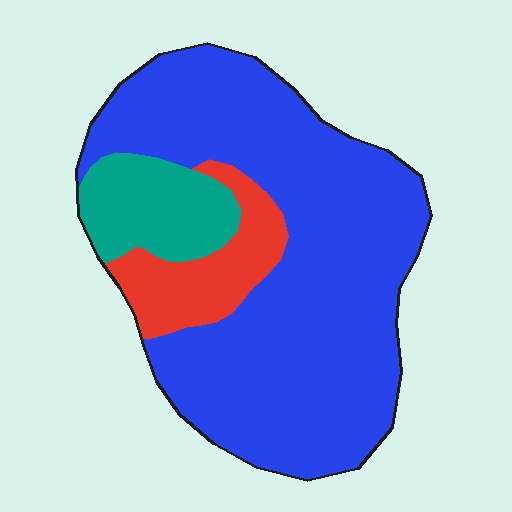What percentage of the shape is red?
Red covers roughly 15% of the shape.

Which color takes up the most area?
Blue, at roughly 75%.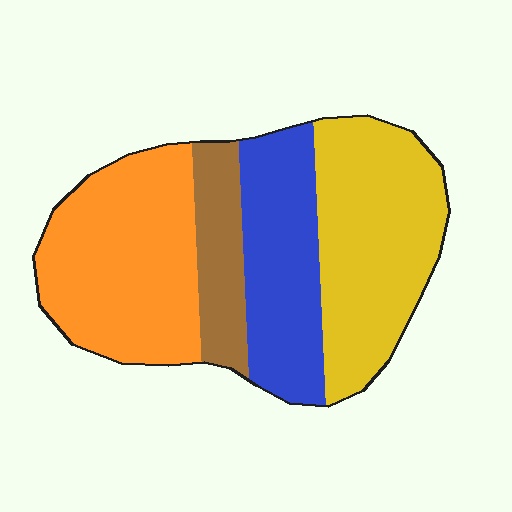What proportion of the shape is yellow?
Yellow takes up about one third (1/3) of the shape.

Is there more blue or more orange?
Orange.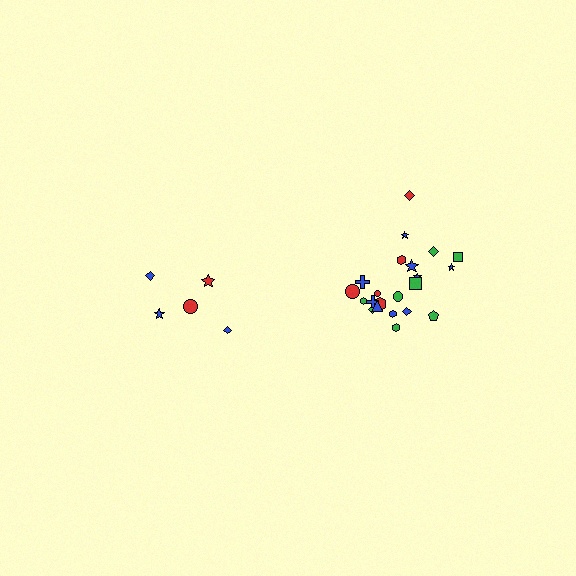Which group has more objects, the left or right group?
The right group.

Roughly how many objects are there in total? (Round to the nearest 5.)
Roughly 25 objects in total.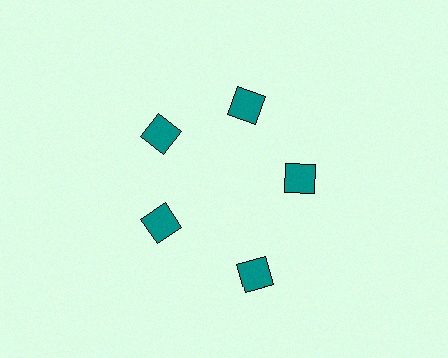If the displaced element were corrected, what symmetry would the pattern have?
It would have 5-fold rotational symmetry — the pattern would map onto itself every 72 degrees.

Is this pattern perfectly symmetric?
No. The 5 teal squares are arranged in a ring, but one element near the 5 o'clock position is pushed outward from the center, breaking the 5-fold rotational symmetry.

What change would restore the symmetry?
The symmetry would be restored by moving it inward, back onto the ring so that all 5 squares sit at equal angles and equal distance from the center.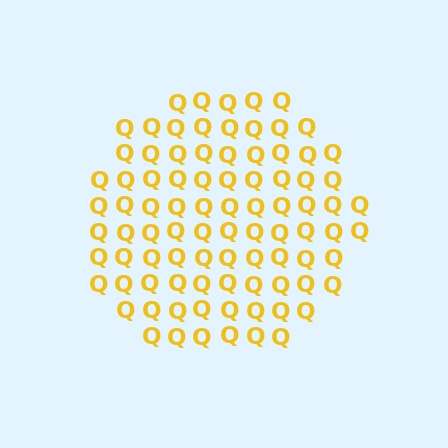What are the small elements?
The small elements are letter Q's.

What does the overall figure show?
The overall figure shows a circle.